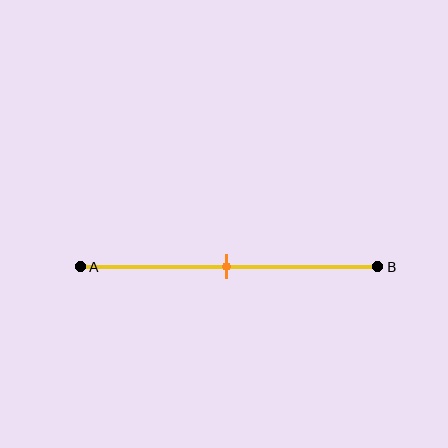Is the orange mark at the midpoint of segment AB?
Yes, the mark is approximately at the midpoint.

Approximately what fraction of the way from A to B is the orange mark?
The orange mark is approximately 50% of the way from A to B.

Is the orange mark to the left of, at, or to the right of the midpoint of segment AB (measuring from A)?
The orange mark is approximately at the midpoint of segment AB.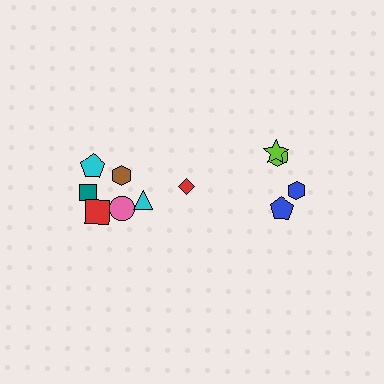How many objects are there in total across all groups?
There are 11 objects.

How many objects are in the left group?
There are 7 objects.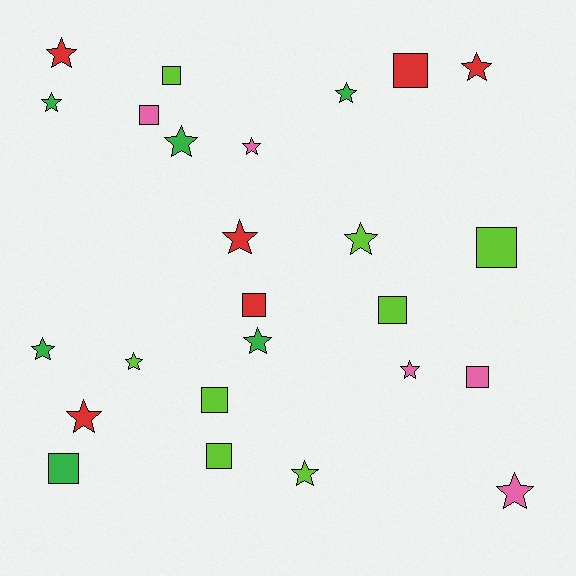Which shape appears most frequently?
Star, with 15 objects.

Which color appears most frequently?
Lime, with 8 objects.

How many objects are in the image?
There are 25 objects.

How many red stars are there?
There are 4 red stars.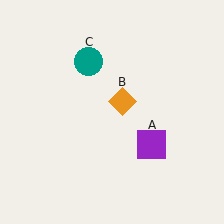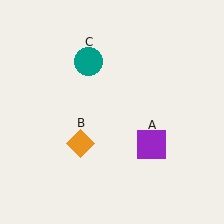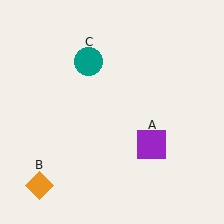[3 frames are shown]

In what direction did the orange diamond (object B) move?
The orange diamond (object B) moved down and to the left.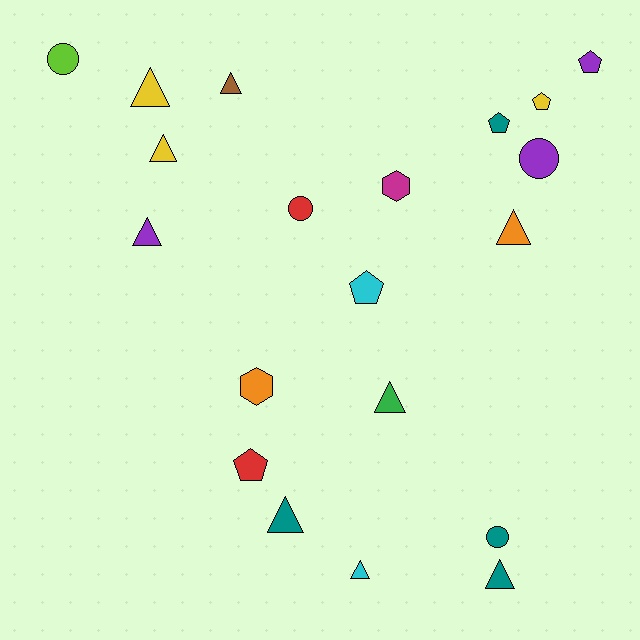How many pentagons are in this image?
There are 5 pentagons.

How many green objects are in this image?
There is 1 green object.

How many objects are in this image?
There are 20 objects.